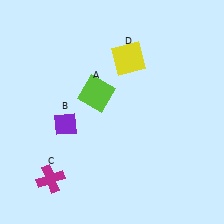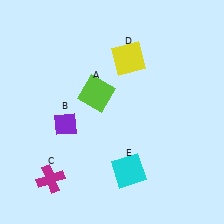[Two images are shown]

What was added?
A cyan square (E) was added in Image 2.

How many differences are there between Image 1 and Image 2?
There is 1 difference between the two images.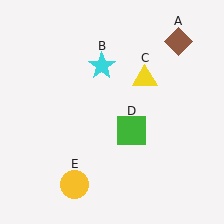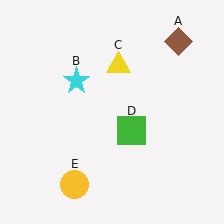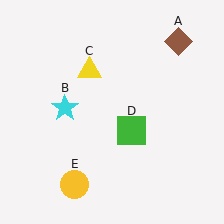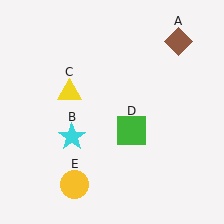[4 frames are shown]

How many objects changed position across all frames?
2 objects changed position: cyan star (object B), yellow triangle (object C).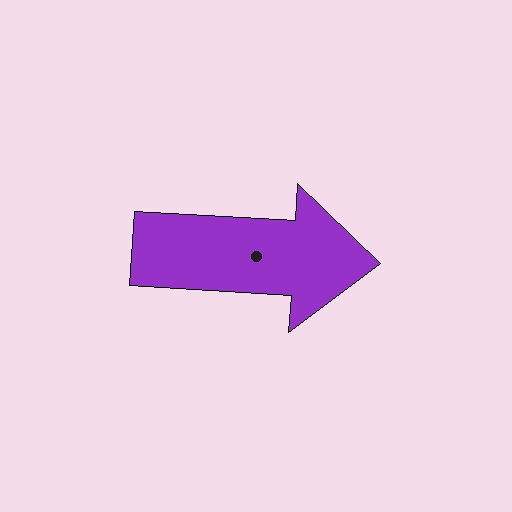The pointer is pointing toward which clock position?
Roughly 3 o'clock.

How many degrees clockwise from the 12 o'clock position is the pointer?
Approximately 93 degrees.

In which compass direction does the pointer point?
East.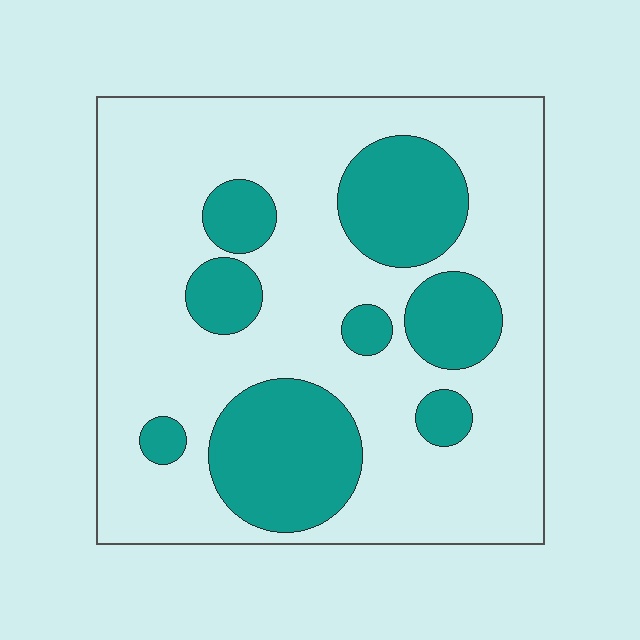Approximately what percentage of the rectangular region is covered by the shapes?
Approximately 30%.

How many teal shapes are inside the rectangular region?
8.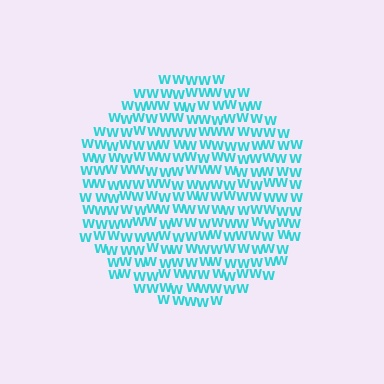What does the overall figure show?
The overall figure shows a circle.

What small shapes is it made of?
It is made of small letter W's.